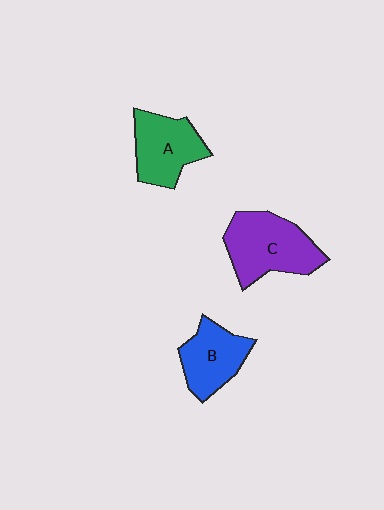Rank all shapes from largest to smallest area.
From largest to smallest: C (purple), A (green), B (blue).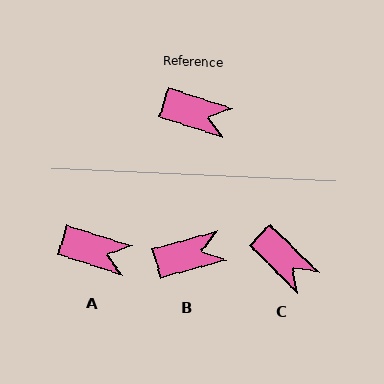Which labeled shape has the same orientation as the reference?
A.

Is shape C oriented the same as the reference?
No, it is off by about 27 degrees.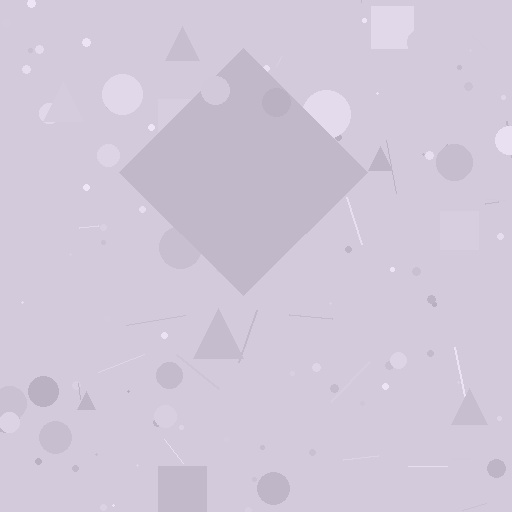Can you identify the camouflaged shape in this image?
The camouflaged shape is a diamond.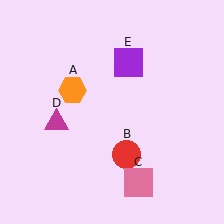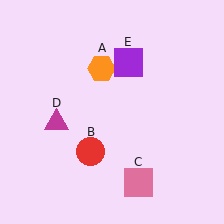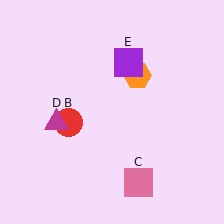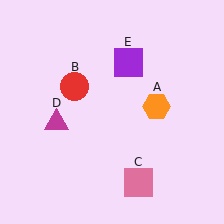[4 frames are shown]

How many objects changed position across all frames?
2 objects changed position: orange hexagon (object A), red circle (object B).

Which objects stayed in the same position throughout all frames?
Pink square (object C) and magenta triangle (object D) and purple square (object E) remained stationary.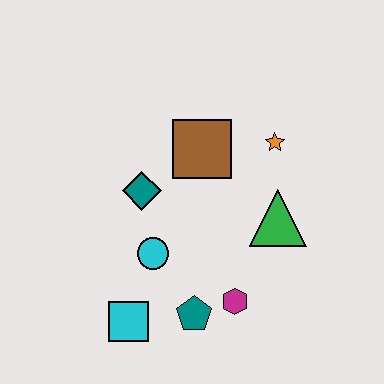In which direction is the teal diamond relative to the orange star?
The teal diamond is to the left of the orange star.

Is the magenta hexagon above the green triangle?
No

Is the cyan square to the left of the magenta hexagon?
Yes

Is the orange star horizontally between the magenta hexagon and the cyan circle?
No